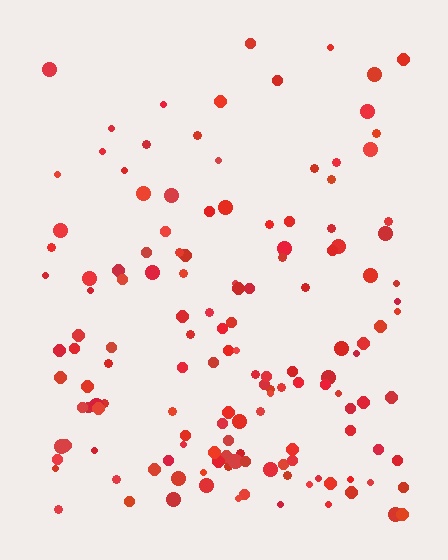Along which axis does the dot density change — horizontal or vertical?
Vertical.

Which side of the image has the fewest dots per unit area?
The top.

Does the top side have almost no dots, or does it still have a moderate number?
Still a moderate number, just noticeably fewer than the bottom.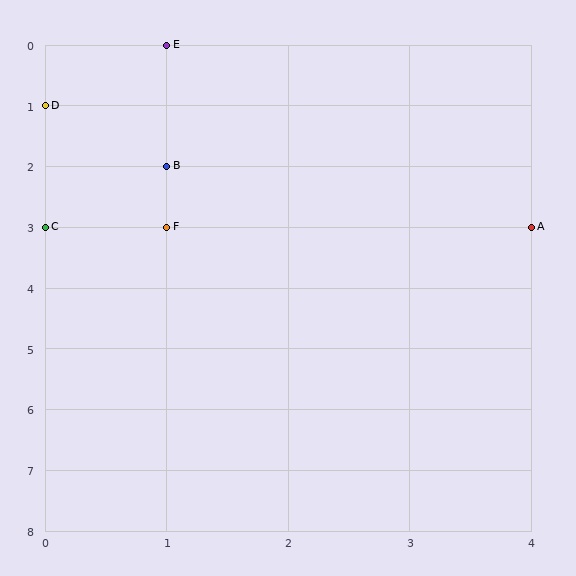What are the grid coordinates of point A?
Point A is at grid coordinates (4, 3).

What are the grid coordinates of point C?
Point C is at grid coordinates (0, 3).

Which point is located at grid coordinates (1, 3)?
Point F is at (1, 3).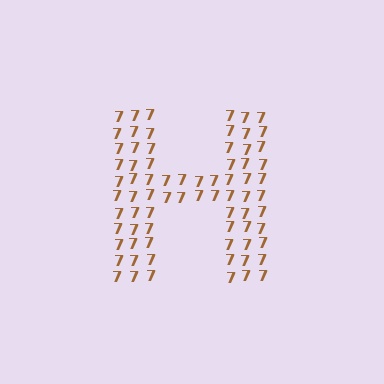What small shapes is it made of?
It is made of small digit 7's.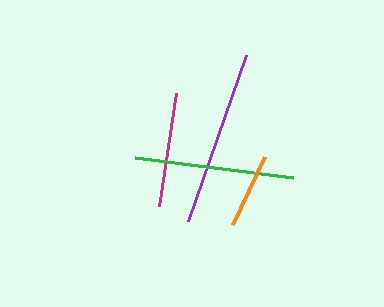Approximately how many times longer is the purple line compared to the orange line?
The purple line is approximately 2.3 times the length of the orange line.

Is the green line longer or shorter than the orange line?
The green line is longer than the orange line.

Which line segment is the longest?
The purple line is the longest at approximately 175 pixels.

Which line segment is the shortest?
The orange line is the shortest at approximately 75 pixels.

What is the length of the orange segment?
The orange segment is approximately 75 pixels long.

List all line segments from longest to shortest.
From longest to shortest: purple, green, magenta, orange.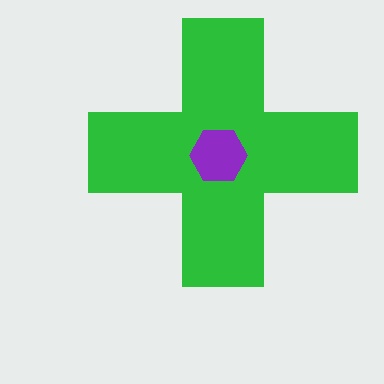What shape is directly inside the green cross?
The purple hexagon.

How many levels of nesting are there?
2.